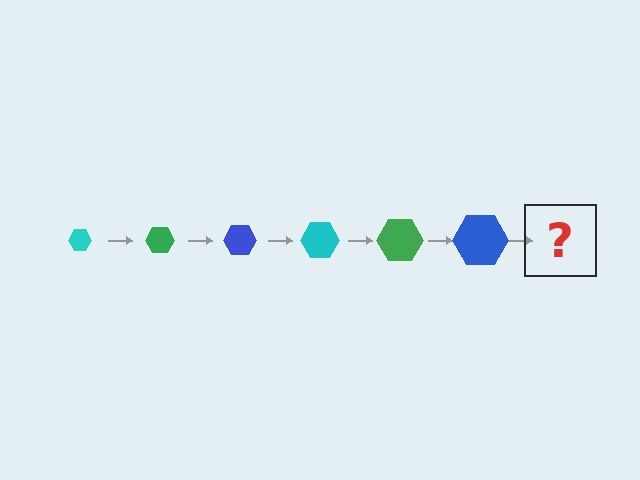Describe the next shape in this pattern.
It should be a cyan hexagon, larger than the previous one.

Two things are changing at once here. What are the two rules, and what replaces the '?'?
The two rules are that the hexagon grows larger each step and the color cycles through cyan, green, and blue. The '?' should be a cyan hexagon, larger than the previous one.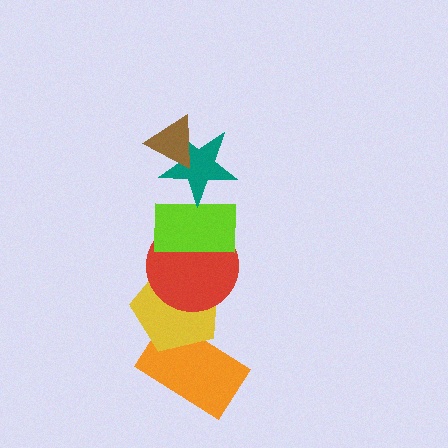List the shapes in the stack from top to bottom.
From top to bottom: the brown triangle, the teal star, the lime rectangle, the red circle, the yellow pentagon, the orange rectangle.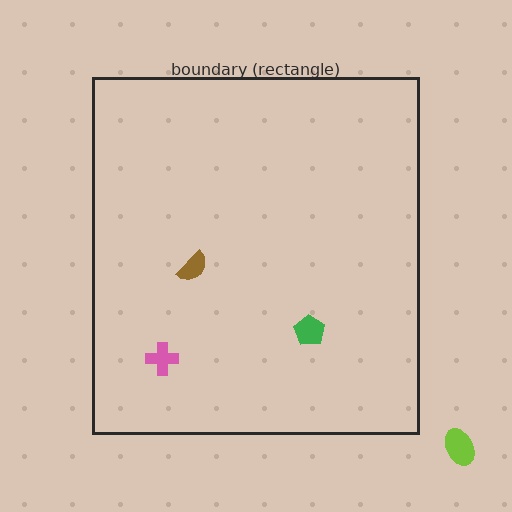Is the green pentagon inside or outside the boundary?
Inside.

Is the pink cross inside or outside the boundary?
Inside.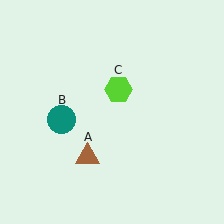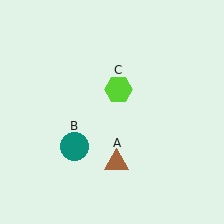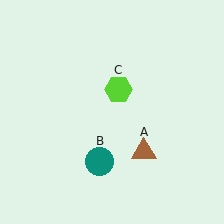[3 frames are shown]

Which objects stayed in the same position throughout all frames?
Lime hexagon (object C) remained stationary.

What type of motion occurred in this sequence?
The brown triangle (object A), teal circle (object B) rotated counterclockwise around the center of the scene.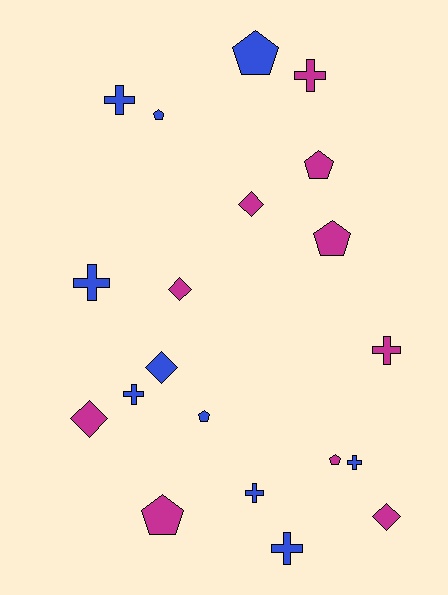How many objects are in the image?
There are 20 objects.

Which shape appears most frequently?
Cross, with 8 objects.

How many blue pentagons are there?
There are 3 blue pentagons.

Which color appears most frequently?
Blue, with 10 objects.